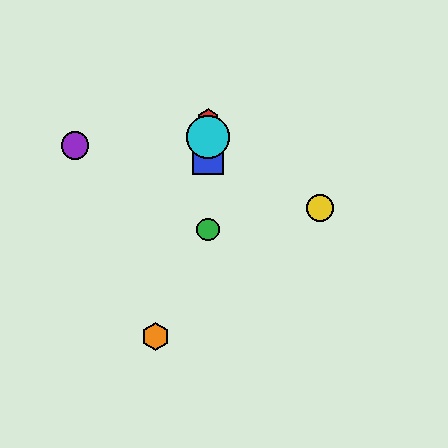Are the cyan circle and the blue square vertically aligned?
Yes, both are at x≈208.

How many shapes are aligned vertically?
4 shapes (the red hexagon, the blue square, the green circle, the cyan circle) are aligned vertically.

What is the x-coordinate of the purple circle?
The purple circle is at x≈75.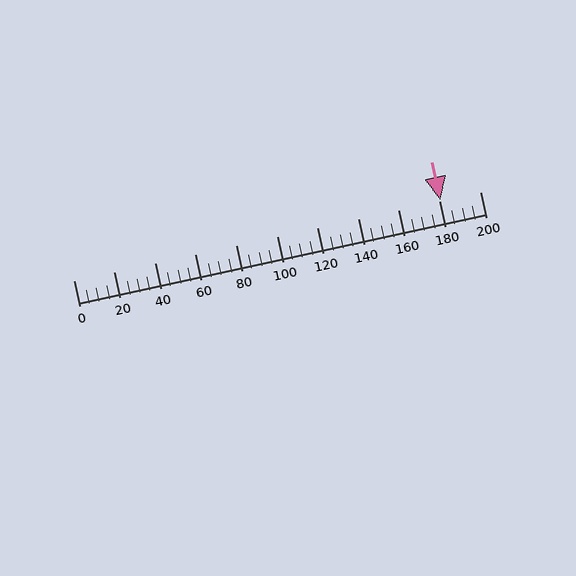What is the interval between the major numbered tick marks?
The major tick marks are spaced 20 units apart.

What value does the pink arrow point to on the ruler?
The pink arrow points to approximately 180.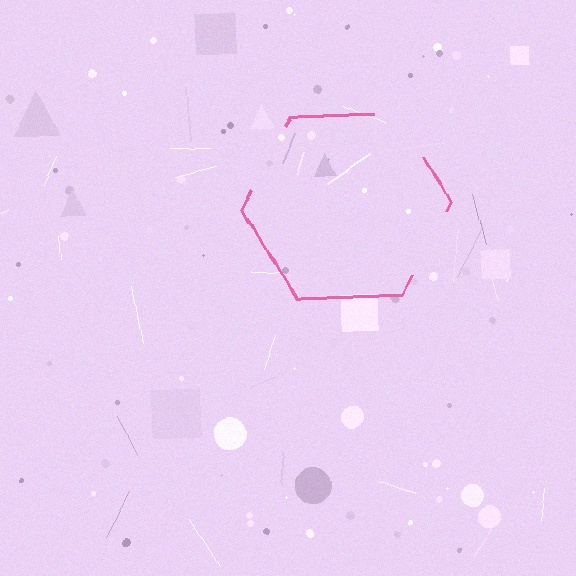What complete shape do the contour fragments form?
The contour fragments form a hexagon.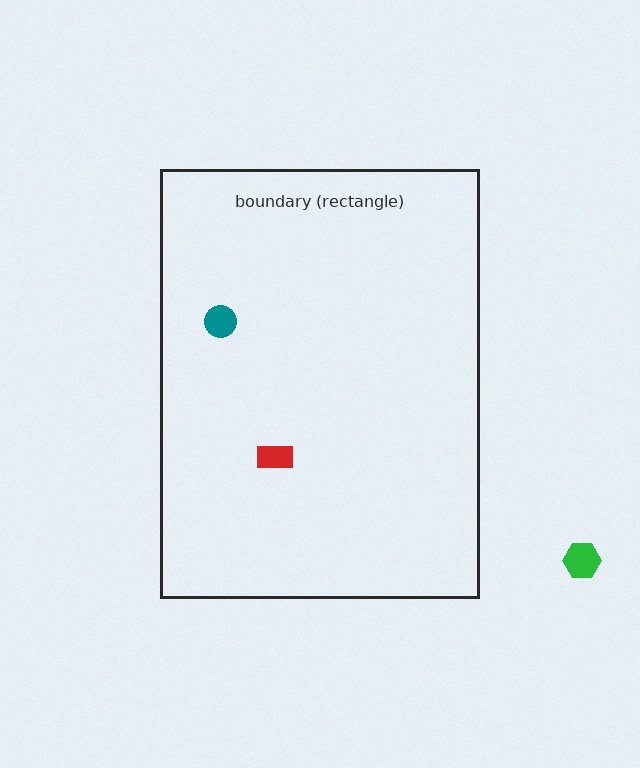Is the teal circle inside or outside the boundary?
Inside.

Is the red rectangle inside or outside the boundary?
Inside.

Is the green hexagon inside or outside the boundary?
Outside.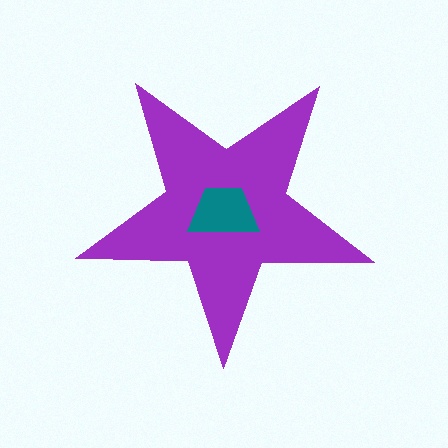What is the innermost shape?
The teal trapezoid.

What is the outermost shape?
The purple star.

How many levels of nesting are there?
2.